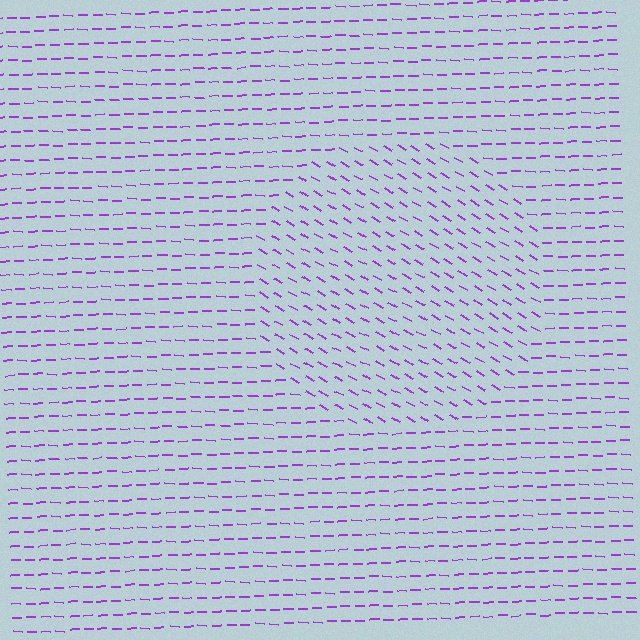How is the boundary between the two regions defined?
The boundary is defined purely by a change in line orientation (approximately 30 degrees difference). All lines are the same color and thickness.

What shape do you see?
I see a circle.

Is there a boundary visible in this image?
Yes, there is a texture boundary formed by a change in line orientation.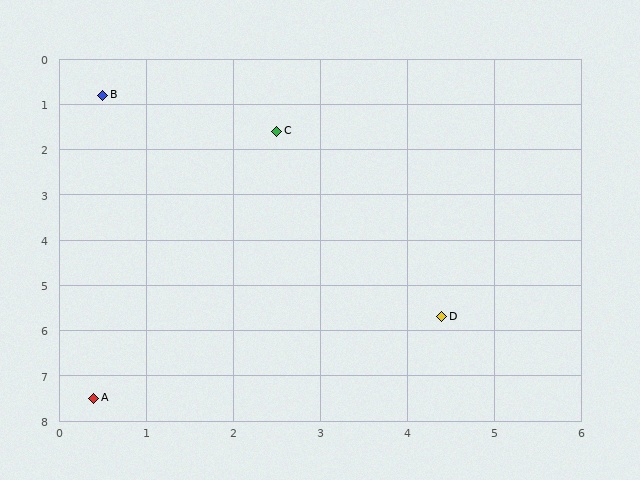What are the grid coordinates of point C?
Point C is at approximately (2.5, 1.6).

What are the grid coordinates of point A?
Point A is at approximately (0.4, 7.5).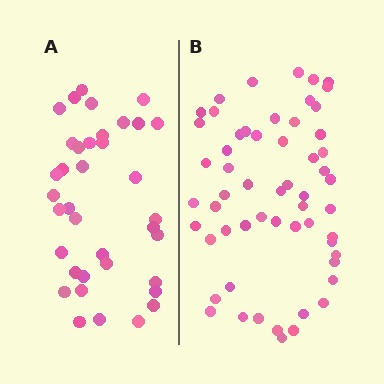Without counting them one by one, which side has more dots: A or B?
Region B (the right region) has more dots.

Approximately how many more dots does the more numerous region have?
Region B has approximately 20 more dots than region A.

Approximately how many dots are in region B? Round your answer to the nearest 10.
About 60 dots. (The exact count is 57, which rounds to 60.)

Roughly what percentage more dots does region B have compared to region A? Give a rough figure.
About 55% more.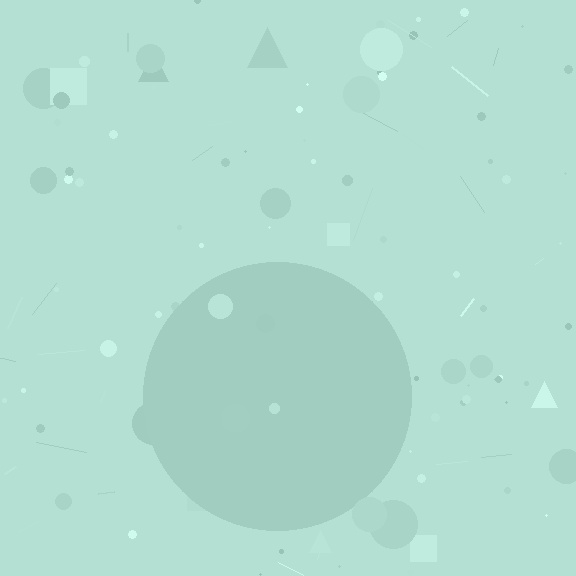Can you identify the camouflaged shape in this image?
The camouflaged shape is a circle.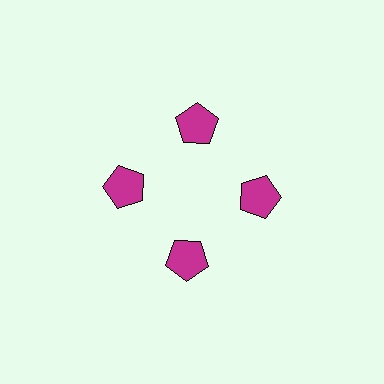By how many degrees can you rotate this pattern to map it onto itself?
The pattern maps onto itself every 90 degrees of rotation.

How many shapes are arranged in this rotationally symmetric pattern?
There are 4 shapes, arranged in 4 groups of 1.